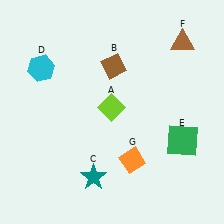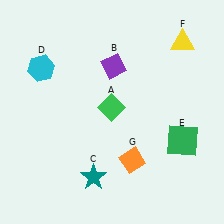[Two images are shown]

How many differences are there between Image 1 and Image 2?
There are 3 differences between the two images.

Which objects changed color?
A changed from lime to green. B changed from brown to purple. F changed from brown to yellow.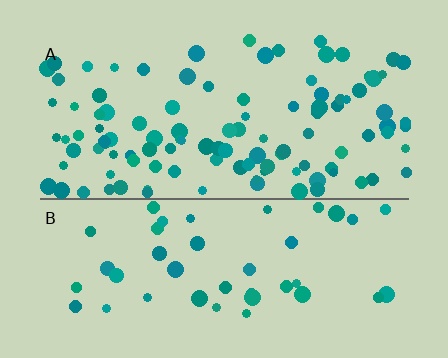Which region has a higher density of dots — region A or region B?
A (the top).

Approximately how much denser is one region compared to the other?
Approximately 2.4× — region A over region B.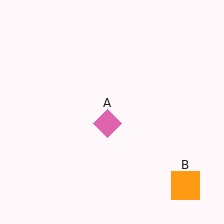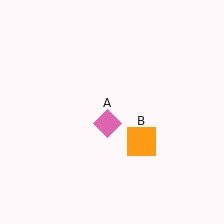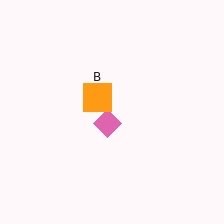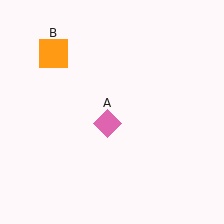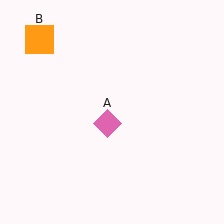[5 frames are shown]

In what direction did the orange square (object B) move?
The orange square (object B) moved up and to the left.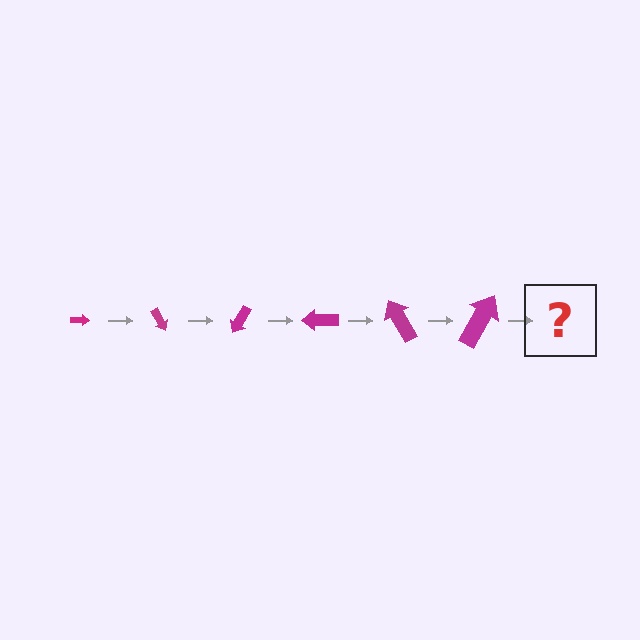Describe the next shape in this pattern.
It should be an arrow, larger than the previous one and rotated 360 degrees from the start.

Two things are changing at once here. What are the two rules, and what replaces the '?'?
The two rules are that the arrow grows larger each step and it rotates 60 degrees each step. The '?' should be an arrow, larger than the previous one and rotated 360 degrees from the start.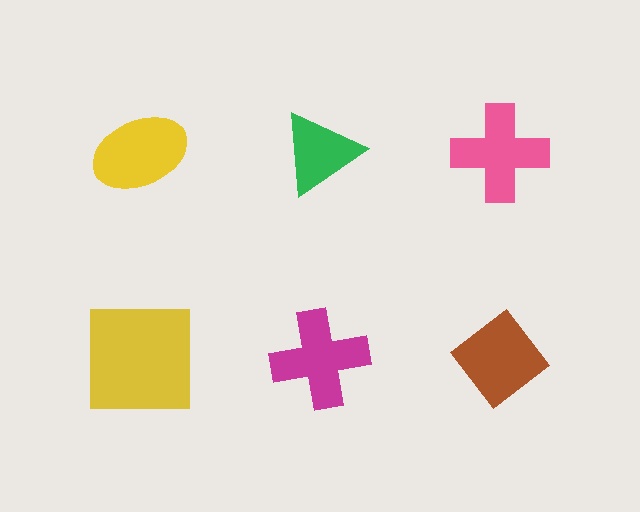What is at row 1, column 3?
A pink cross.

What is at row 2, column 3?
A brown diamond.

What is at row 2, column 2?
A magenta cross.